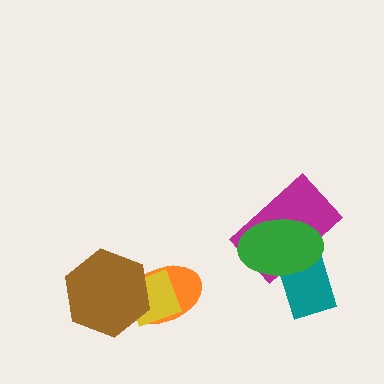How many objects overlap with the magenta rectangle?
2 objects overlap with the magenta rectangle.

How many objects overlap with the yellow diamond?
2 objects overlap with the yellow diamond.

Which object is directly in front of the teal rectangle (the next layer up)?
The magenta rectangle is directly in front of the teal rectangle.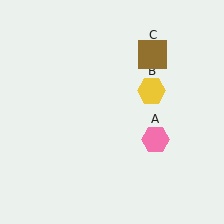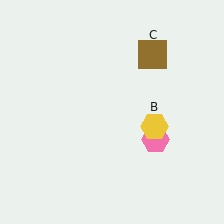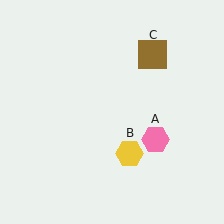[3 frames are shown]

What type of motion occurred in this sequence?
The yellow hexagon (object B) rotated clockwise around the center of the scene.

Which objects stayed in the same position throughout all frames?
Pink hexagon (object A) and brown square (object C) remained stationary.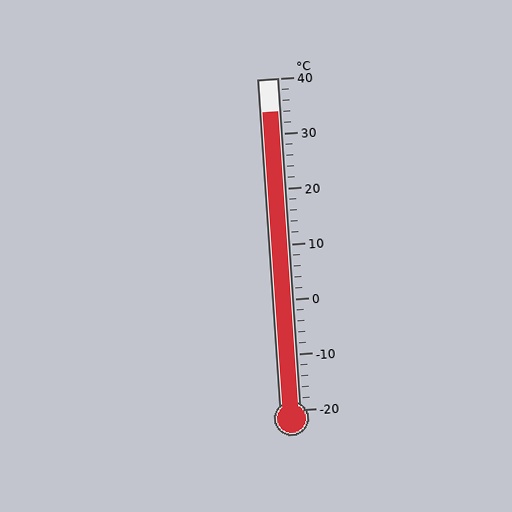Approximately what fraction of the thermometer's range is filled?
The thermometer is filled to approximately 90% of its range.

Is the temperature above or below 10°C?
The temperature is above 10°C.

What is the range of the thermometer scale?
The thermometer scale ranges from -20°C to 40°C.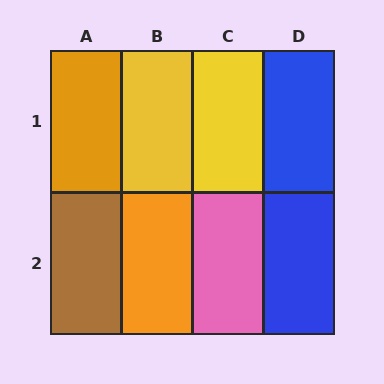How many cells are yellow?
2 cells are yellow.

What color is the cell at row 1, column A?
Orange.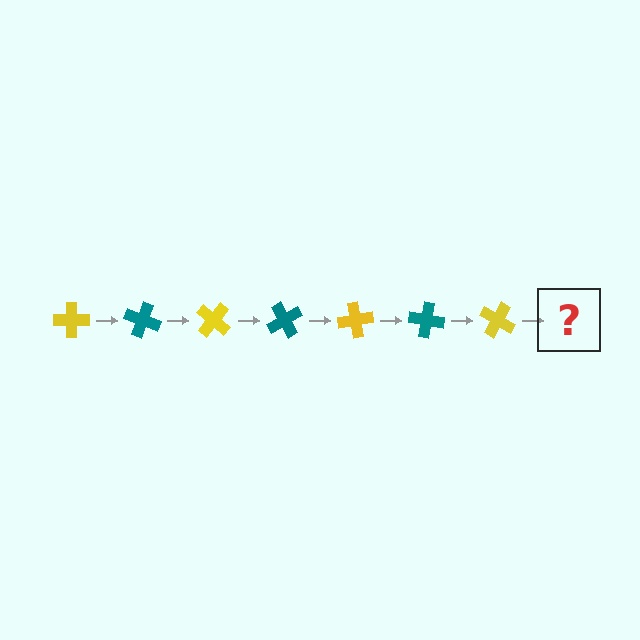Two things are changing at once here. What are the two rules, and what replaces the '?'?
The two rules are that it rotates 20 degrees each step and the color cycles through yellow and teal. The '?' should be a teal cross, rotated 140 degrees from the start.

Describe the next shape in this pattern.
It should be a teal cross, rotated 140 degrees from the start.